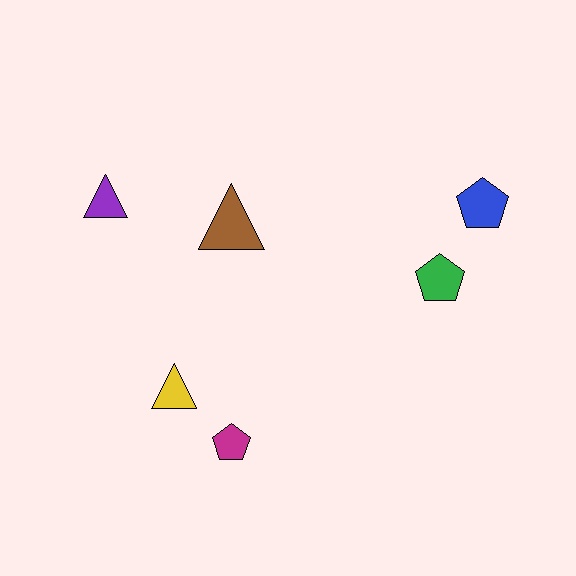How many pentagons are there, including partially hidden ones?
There are 3 pentagons.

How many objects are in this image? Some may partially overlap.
There are 6 objects.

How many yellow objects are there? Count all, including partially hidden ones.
There is 1 yellow object.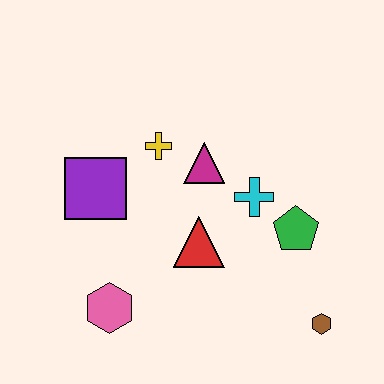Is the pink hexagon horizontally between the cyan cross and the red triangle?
No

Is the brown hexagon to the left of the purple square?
No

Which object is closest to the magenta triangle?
The yellow cross is closest to the magenta triangle.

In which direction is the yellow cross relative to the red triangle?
The yellow cross is above the red triangle.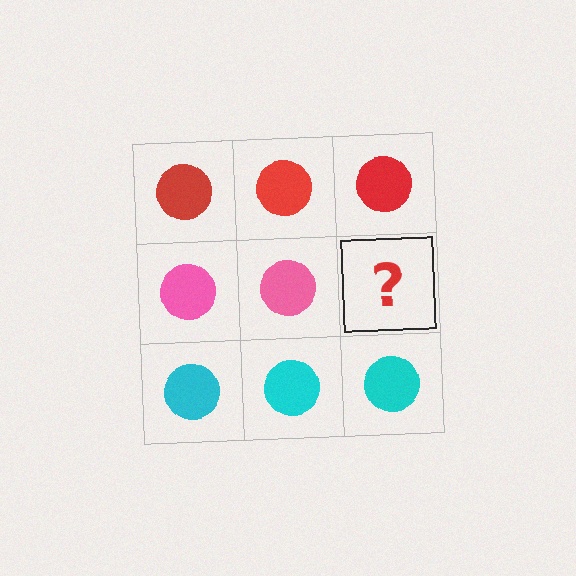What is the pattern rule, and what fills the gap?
The rule is that each row has a consistent color. The gap should be filled with a pink circle.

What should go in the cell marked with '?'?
The missing cell should contain a pink circle.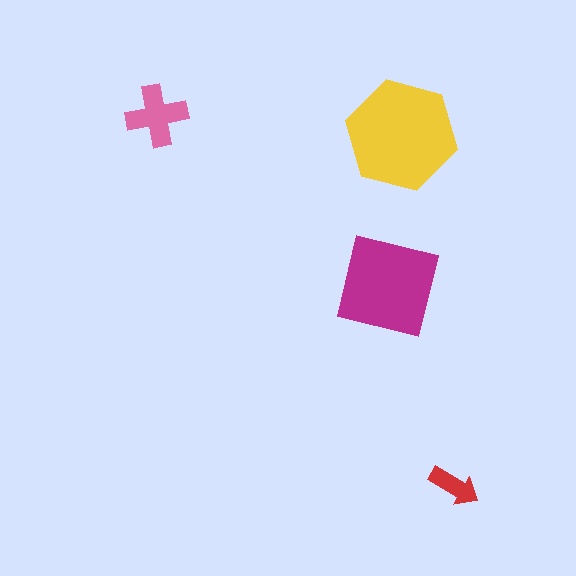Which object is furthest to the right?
The red arrow is rightmost.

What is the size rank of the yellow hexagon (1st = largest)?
1st.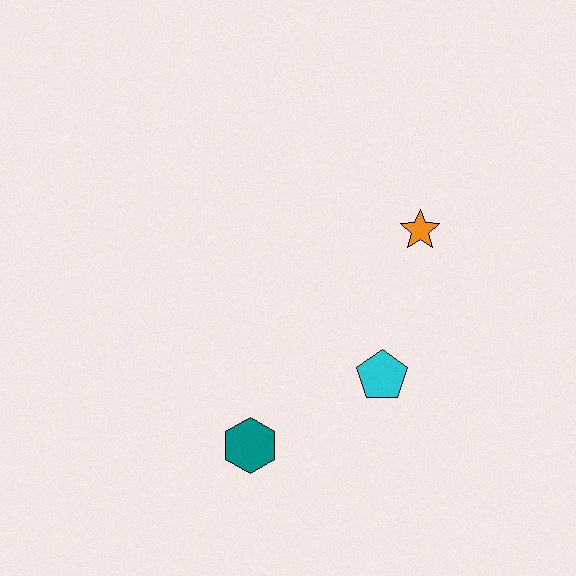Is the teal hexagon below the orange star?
Yes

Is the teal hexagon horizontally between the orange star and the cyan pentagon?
No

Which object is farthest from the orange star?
The teal hexagon is farthest from the orange star.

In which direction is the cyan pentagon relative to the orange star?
The cyan pentagon is below the orange star.